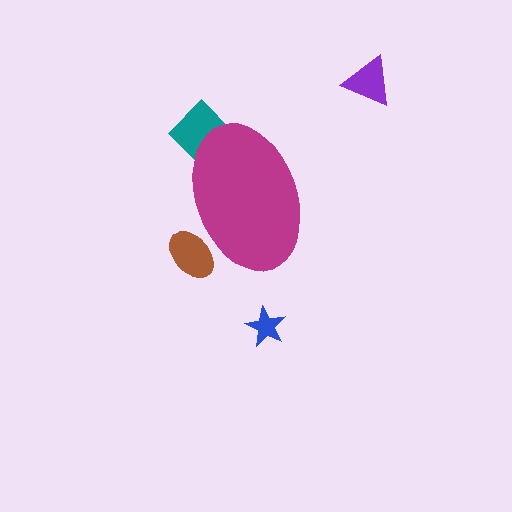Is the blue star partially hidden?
No, the blue star is fully visible.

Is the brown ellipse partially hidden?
Yes, the brown ellipse is partially hidden behind the magenta ellipse.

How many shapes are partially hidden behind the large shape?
2 shapes are partially hidden.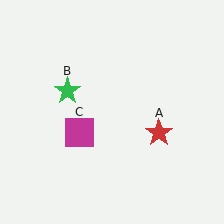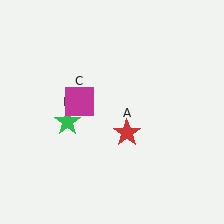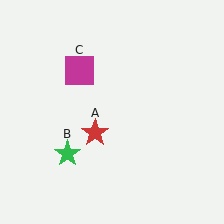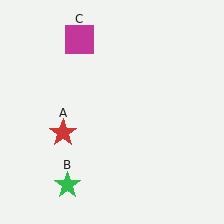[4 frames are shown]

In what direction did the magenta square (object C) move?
The magenta square (object C) moved up.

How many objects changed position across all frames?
3 objects changed position: red star (object A), green star (object B), magenta square (object C).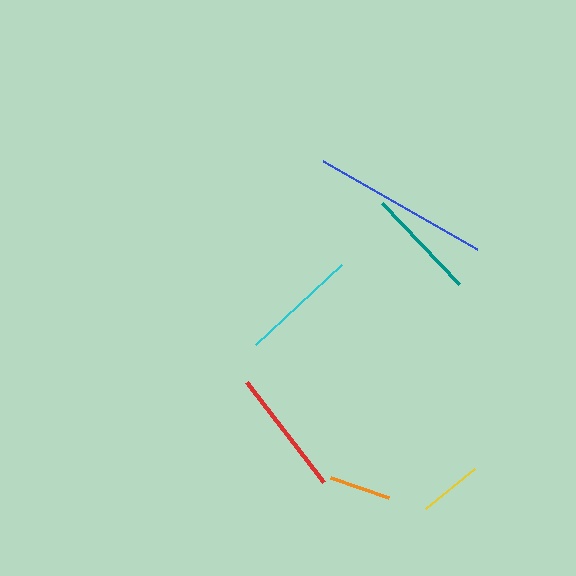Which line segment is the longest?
The blue line is the longest at approximately 178 pixels.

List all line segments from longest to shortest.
From longest to shortest: blue, red, cyan, teal, yellow, orange.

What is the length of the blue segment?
The blue segment is approximately 178 pixels long.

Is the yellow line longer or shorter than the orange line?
The yellow line is longer than the orange line.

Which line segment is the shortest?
The orange line is the shortest at approximately 61 pixels.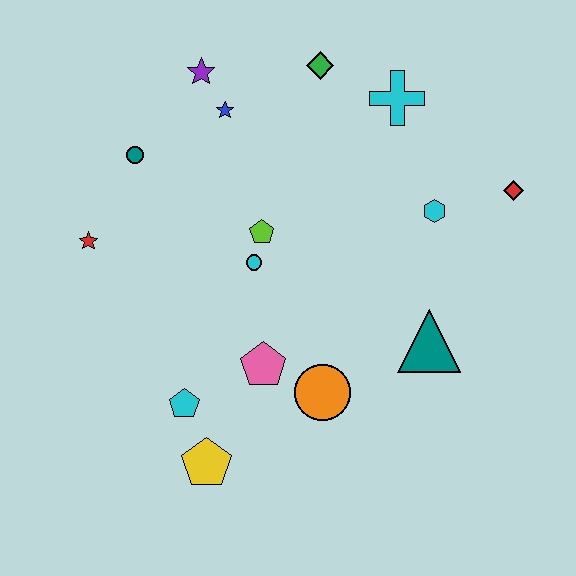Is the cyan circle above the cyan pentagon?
Yes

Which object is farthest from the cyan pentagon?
The red diamond is farthest from the cyan pentagon.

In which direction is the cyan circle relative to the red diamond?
The cyan circle is to the left of the red diamond.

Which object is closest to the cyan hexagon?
The red diamond is closest to the cyan hexagon.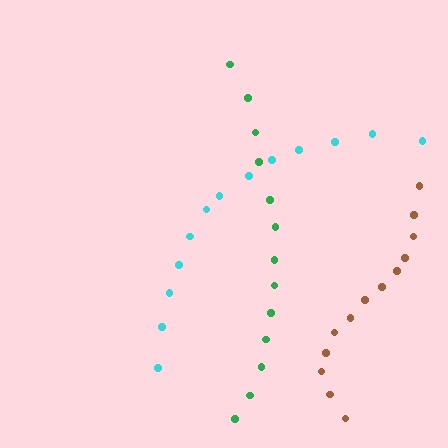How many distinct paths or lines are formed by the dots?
There are 3 distinct paths.